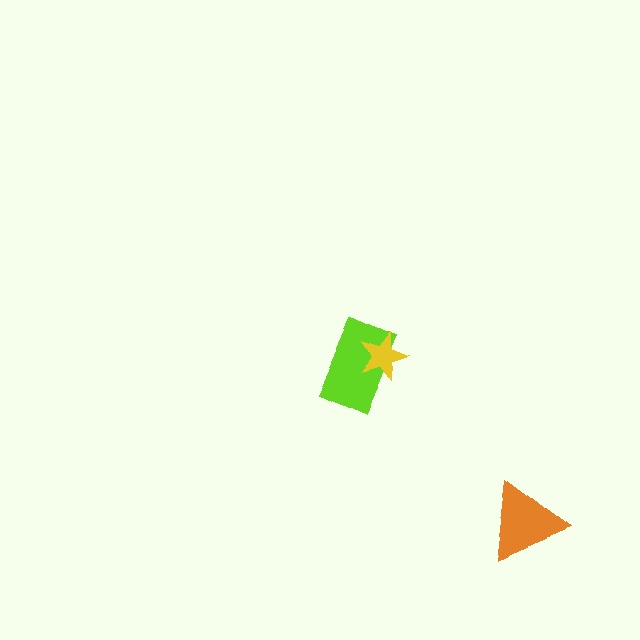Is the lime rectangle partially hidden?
Yes, it is partially covered by another shape.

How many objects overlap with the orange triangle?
0 objects overlap with the orange triangle.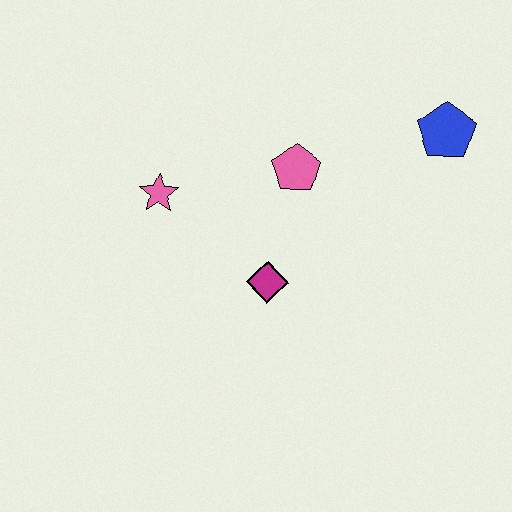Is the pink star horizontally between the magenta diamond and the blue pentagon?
No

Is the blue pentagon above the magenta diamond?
Yes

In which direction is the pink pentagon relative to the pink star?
The pink pentagon is to the right of the pink star.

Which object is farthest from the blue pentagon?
The pink star is farthest from the blue pentagon.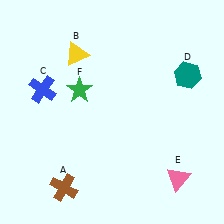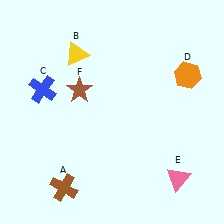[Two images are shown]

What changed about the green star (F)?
In Image 1, F is green. In Image 2, it changed to brown.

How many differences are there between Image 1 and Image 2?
There are 2 differences between the two images.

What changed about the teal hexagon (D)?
In Image 1, D is teal. In Image 2, it changed to orange.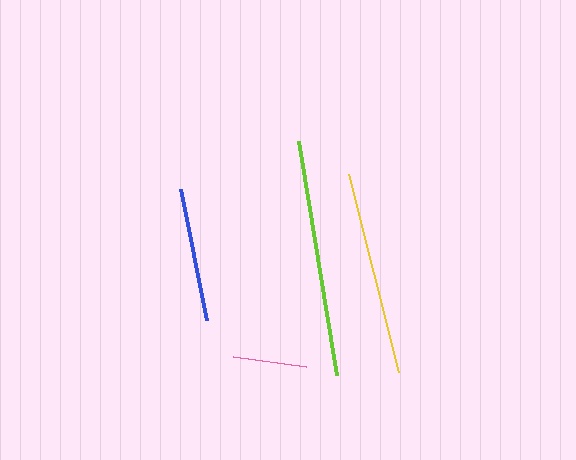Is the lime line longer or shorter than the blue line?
The lime line is longer than the blue line.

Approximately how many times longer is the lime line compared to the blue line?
The lime line is approximately 1.8 times the length of the blue line.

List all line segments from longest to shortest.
From longest to shortest: lime, yellow, blue, pink.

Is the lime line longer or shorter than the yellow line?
The lime line is longer than the yellow line.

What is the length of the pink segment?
The pink segment is approximately 74 pixels long.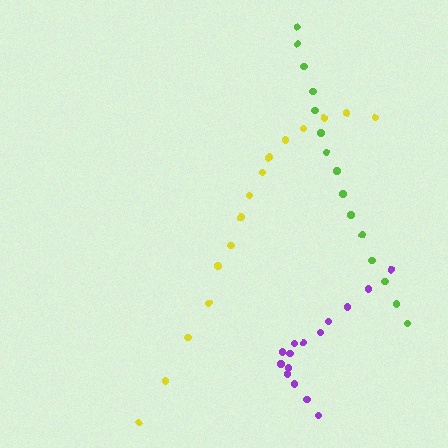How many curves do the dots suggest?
There are 3 distinct paths.